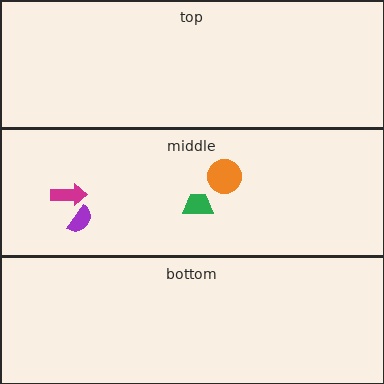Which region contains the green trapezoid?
The middle region.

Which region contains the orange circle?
The middle region.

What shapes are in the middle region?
The purple semicircle, the green trapezoid, the magenta arrow, the orange circle.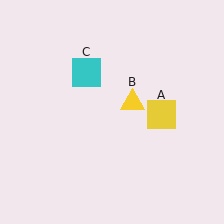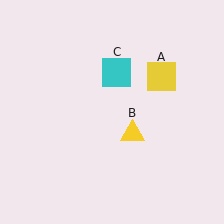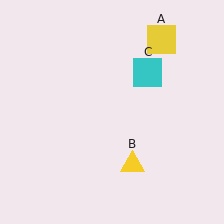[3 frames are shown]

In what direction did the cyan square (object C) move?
The cyan square (object C) moved right.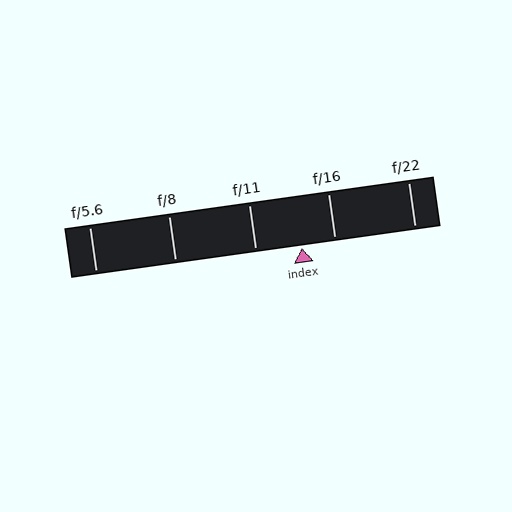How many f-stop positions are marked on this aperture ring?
There are 5 f-stop positions marked.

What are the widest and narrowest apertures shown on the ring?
The widest aperture shown is f/5.6 and the narrowest is f/22.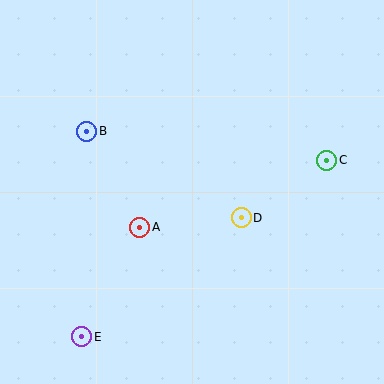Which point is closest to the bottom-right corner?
Point D is closest to the bottom-right corner.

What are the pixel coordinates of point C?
Point C is at (327, 160).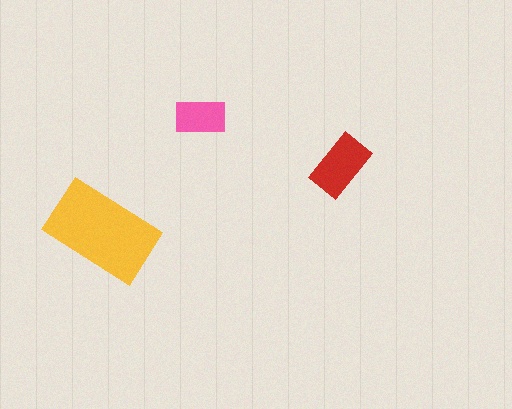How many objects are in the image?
There are 3 objects in the image.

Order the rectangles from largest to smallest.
the yellow one, the red one, the pink one.